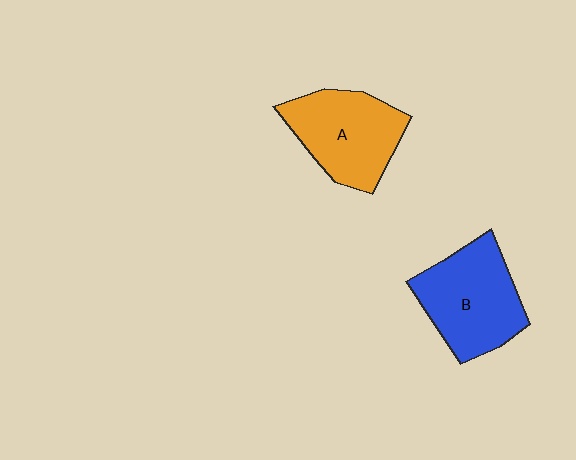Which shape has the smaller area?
Shape A (orange).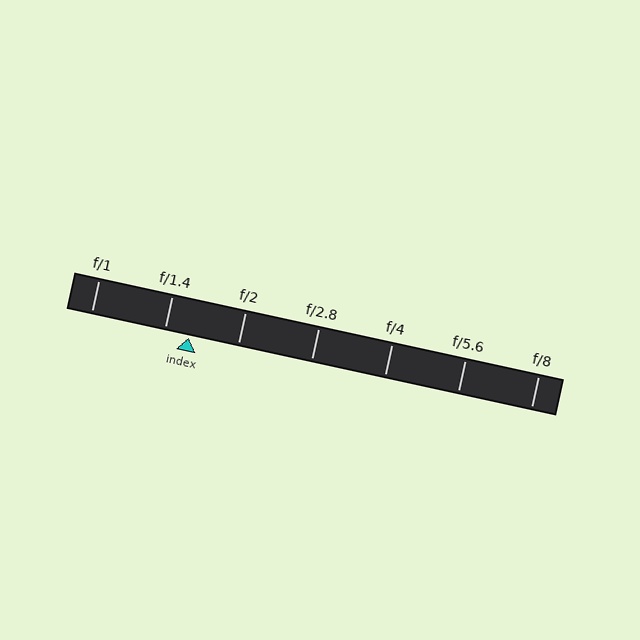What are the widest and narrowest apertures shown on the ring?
The widest aperture shown is f/1 and the narrowest is f/8.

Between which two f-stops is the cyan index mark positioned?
The index mark is between f/1.4 and f/2.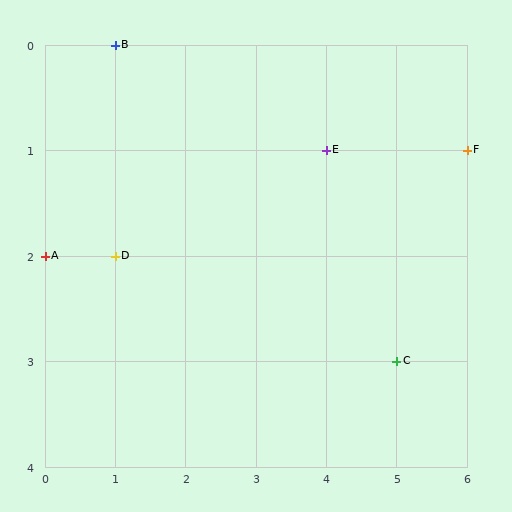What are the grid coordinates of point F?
Point F is at grid coordinates (6, 1).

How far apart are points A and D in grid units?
Points A and D are 1 column apart.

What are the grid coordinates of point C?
Point C is at grid coordinates (5, 3).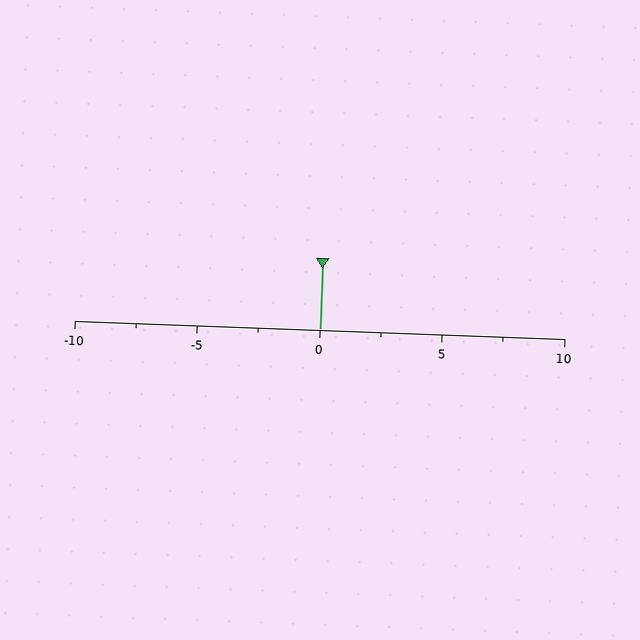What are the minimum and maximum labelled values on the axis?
The axis runs from -10 to 10.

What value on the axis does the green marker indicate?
The marker indicates approximately 0.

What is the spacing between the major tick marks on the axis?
The major ticks are spaced 5 apart.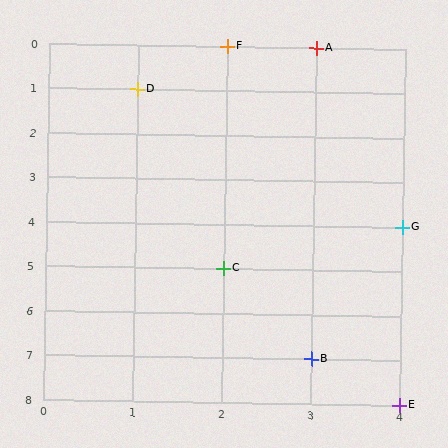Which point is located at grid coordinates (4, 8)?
Point E is at (4, 8).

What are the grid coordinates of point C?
Point C is at grid coordinates (2, 5).